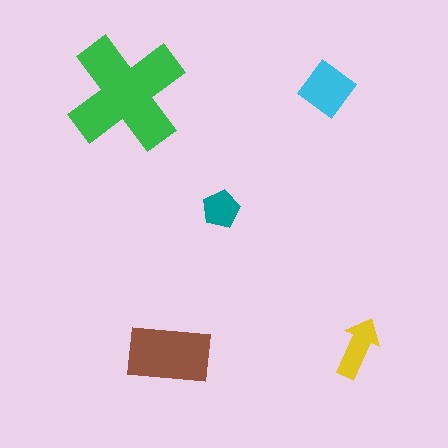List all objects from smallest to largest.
The teal pentagon, the yellow arrow, the cyan diamond, the brown rectangle, the green cross.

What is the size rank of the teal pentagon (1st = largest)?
5th.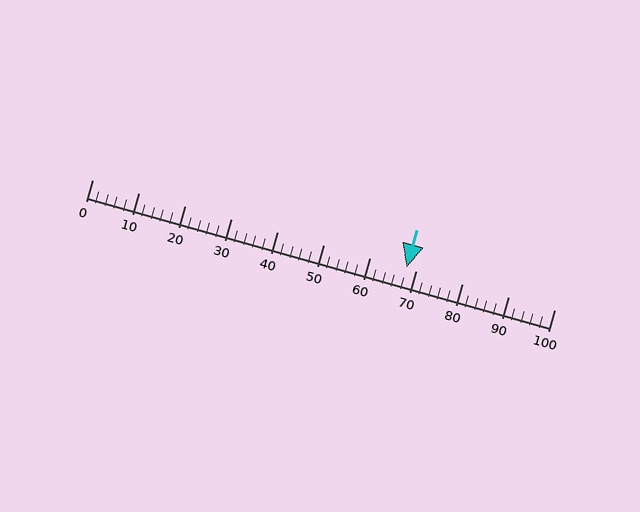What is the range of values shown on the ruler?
The ruler shows values from 0 to 100.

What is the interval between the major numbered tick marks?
The major tick marks are spaced 10 units apart.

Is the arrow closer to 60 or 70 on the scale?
The arrow is closer to 70.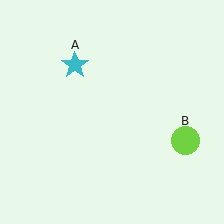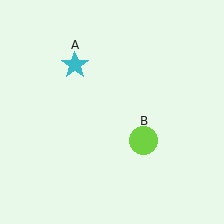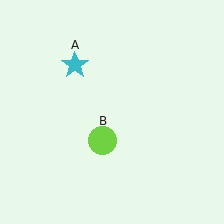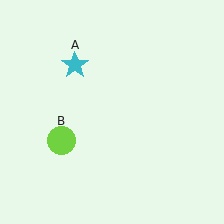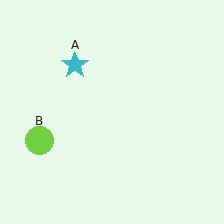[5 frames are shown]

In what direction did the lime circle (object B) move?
The lime circle (object B) moved left.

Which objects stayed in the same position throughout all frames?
Cyan star (object A) remained stationary.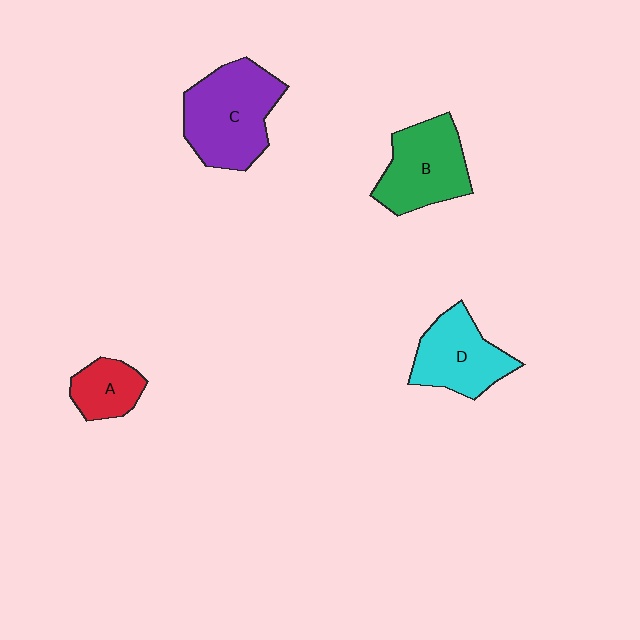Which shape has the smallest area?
Shape A (red).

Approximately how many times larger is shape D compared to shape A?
Approximately 1.7 times.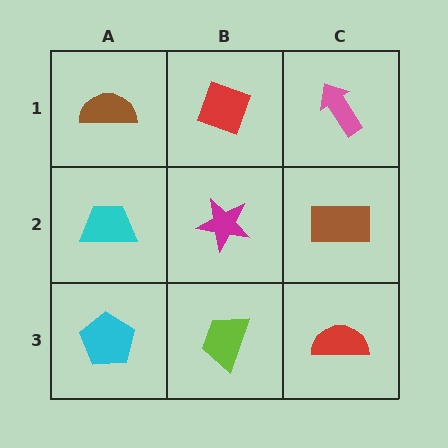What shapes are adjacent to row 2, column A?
A brown semicircle (row 1, column A), a cyan pentagon (row 3, column A), a magenta star (row 2, column B).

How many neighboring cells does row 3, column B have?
3.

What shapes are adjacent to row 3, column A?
A cyan trapezoid (row 2, column A), a lime trapezoid (row 3, column B).